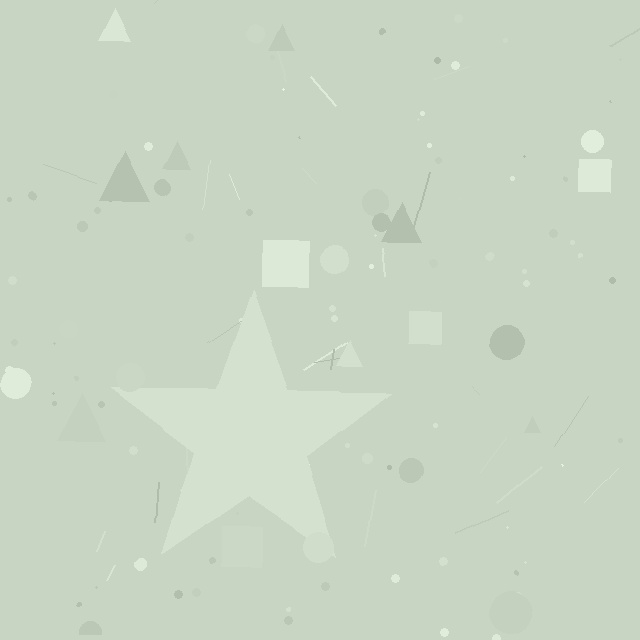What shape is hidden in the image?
A star is hidden in the image.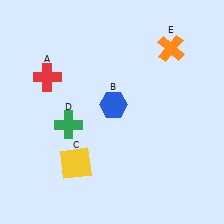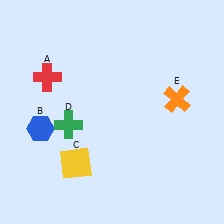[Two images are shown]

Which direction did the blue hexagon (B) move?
The blue hexagon (B) moved left.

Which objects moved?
The objects that moved are: the blue hexagon (B), the orange cross (E).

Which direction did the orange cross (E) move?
The orange cross (E) moved down.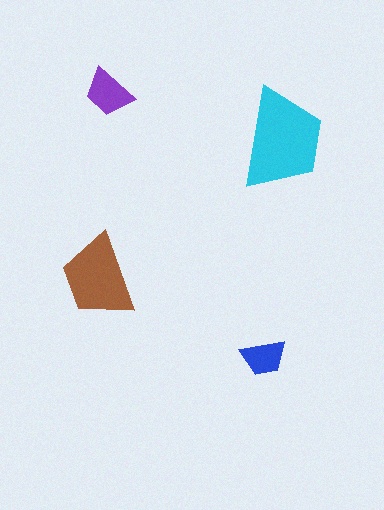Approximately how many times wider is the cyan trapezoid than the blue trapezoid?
About 2 times wider.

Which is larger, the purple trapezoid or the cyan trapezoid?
The cyan one.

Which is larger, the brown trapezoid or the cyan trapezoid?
The cyan one.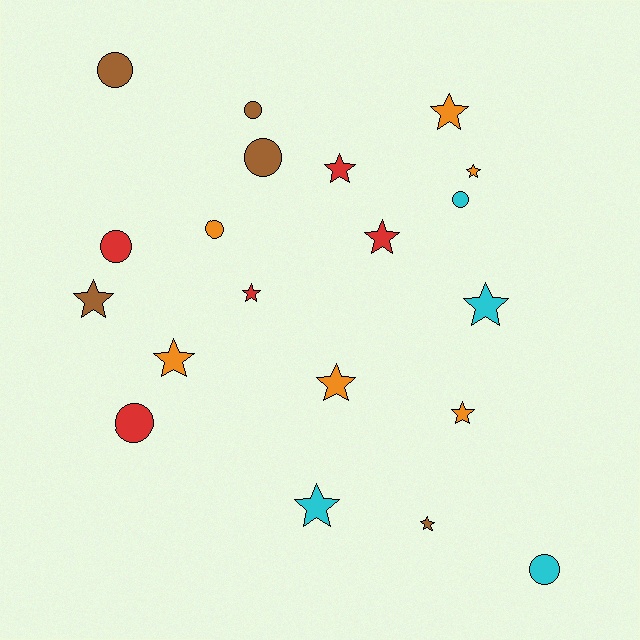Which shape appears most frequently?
Star, with 12 objects.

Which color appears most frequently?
Orange, with 6 objects.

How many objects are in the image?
There are 20 objects.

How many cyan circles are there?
There are 2 cyan circles.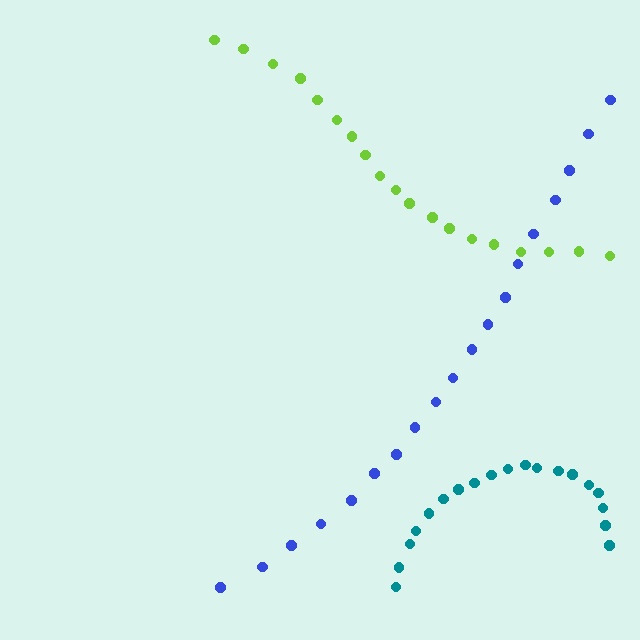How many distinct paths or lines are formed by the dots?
There are 3 distinct paths.